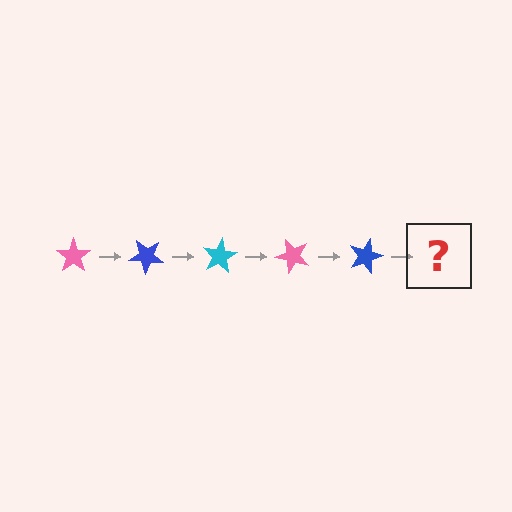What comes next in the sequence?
The next element should be a cyan star, rotated 200 degrees from the start.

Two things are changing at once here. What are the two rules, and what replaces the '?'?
The two rules are that it rotates 40 degrees each step and the color cycles through pink, blue, and cyan. The '?' should be a cyan star, rotated 200 degrees from the start.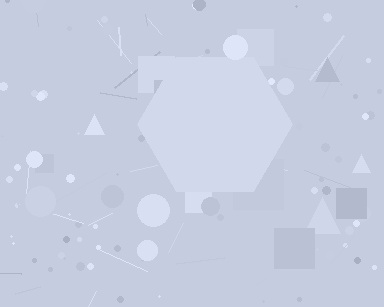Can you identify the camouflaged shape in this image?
The camouflaged shape is a hexagon.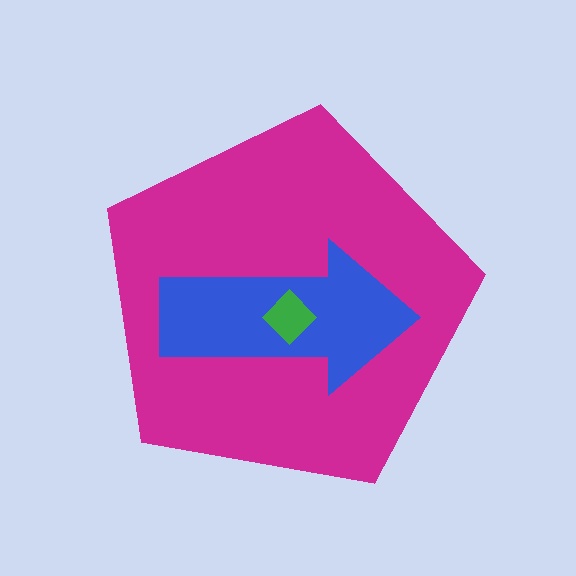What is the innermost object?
The green diamond.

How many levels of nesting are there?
3.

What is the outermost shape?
The magenta pentagon.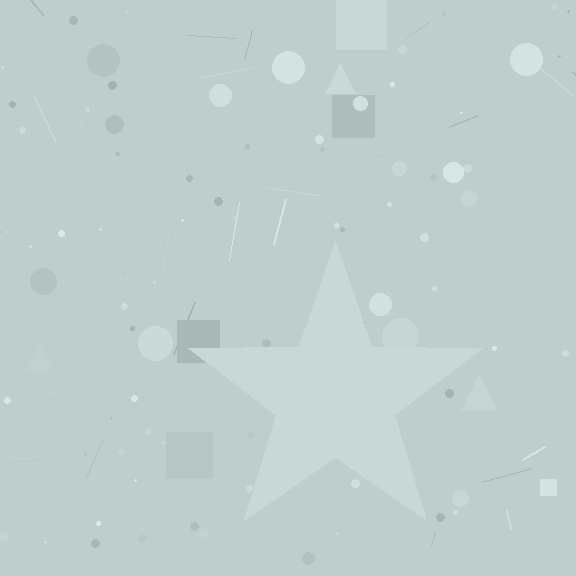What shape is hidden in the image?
A star is hidden in the image.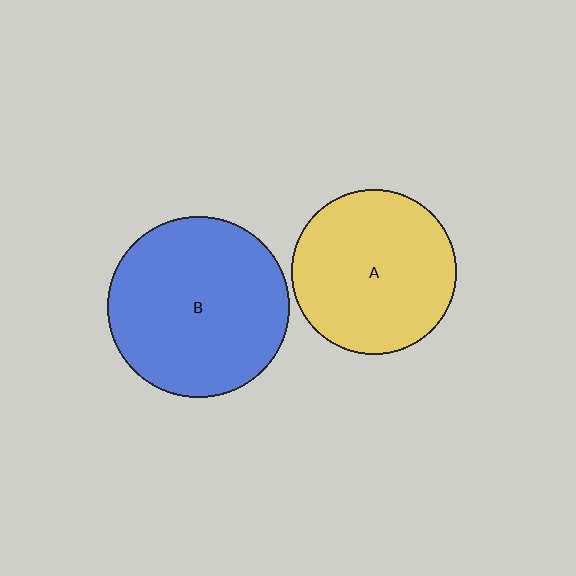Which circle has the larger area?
Circle B (blue).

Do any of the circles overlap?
No, none of the circles overlap.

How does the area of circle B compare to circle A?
Approximately 1.2 times.